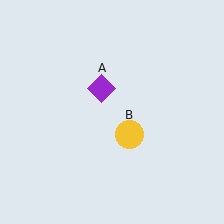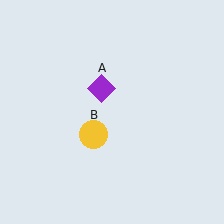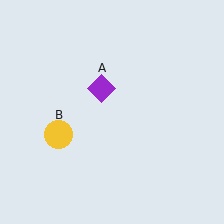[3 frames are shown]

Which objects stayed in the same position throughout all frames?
Purple diamond (object A) remained stationary.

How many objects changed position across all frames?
1 object changed position: yellow circle (object B).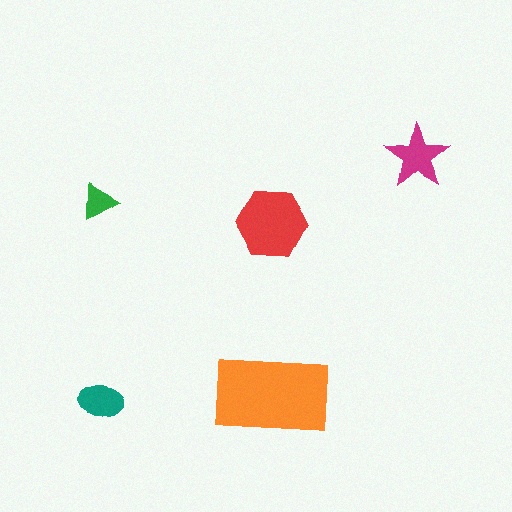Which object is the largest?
The orange rectangle.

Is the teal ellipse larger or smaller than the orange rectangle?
Smaller.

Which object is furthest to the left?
The green triangle is leftmost.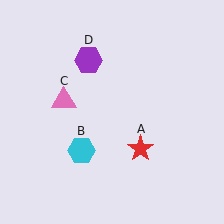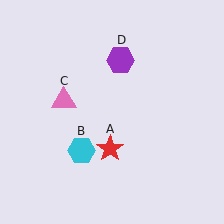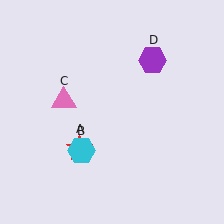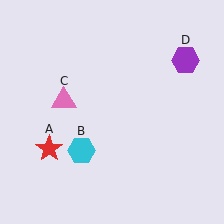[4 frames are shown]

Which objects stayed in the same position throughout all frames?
Cyan hexagon (object B) and pink triangle (object C) remained stationary.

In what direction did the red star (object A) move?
The red star (object A) moved left.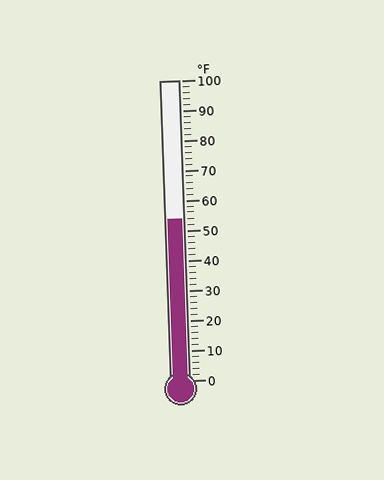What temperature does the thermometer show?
The thermometer shows approximately 54°F.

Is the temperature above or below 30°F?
The temperature is above 30°F.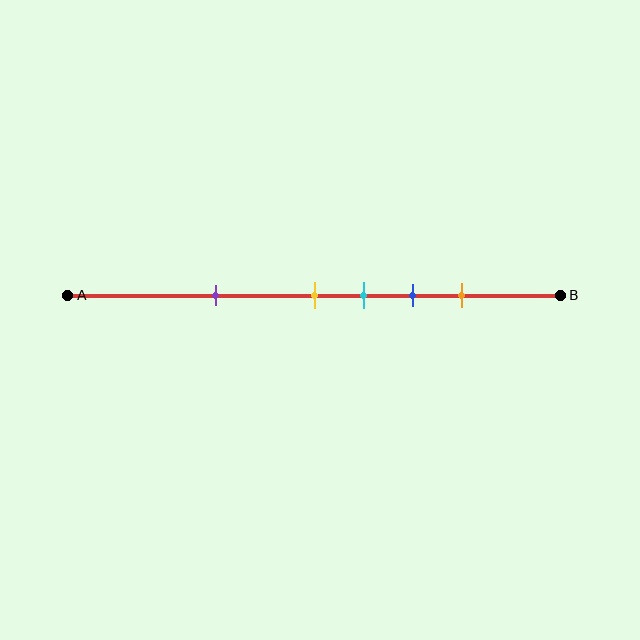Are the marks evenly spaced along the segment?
No, the marks are not evenly spaced.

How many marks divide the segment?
There are 5 marks dividing the segment.